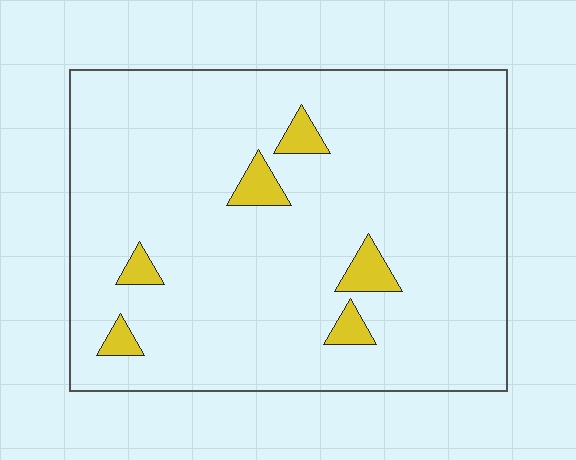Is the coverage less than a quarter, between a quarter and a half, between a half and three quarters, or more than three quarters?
Less than a quarter.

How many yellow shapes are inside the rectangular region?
6.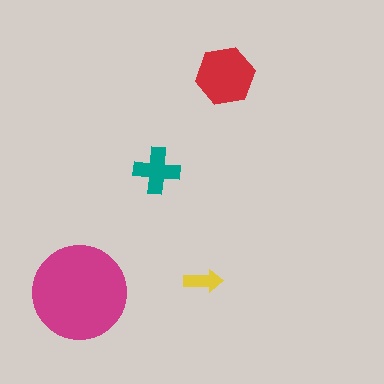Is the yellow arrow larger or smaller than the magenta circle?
Smaller.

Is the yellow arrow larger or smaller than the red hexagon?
Smaller.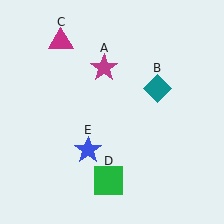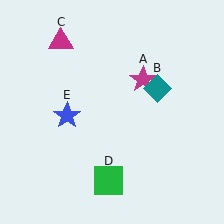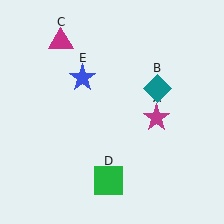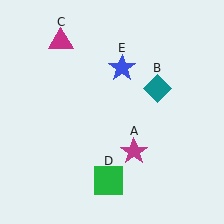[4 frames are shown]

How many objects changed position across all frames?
2 objects changed position: magenta star (object A), blue star (object E).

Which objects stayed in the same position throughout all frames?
Teal diamond (object B) and magenta triangle (object C) and green square (object D) remained stationary.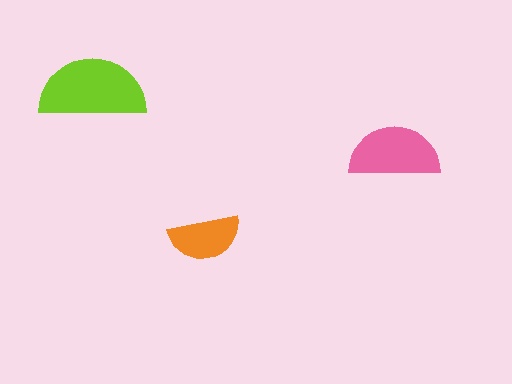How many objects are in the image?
There are 3 objects in the image.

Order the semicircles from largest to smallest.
the lime one, the pink one, the orange one.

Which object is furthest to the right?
The pink semicircle is rightmost.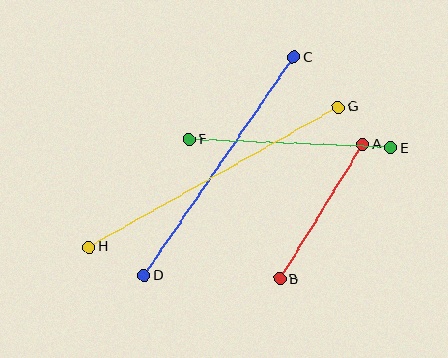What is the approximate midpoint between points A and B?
The midpoint is at approximately (321, 212) pixels.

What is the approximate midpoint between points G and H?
The midpoint is at approximately (214, 177) pixels.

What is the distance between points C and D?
The distance is approximately 264 pixels.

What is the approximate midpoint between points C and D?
The midpoint is at approximately (219, 167) pixels.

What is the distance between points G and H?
The distance is approximately 285 pixels.